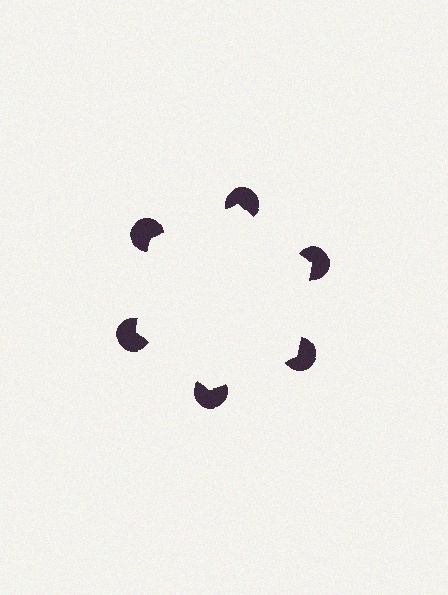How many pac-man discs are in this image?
There are 6 — one at each vertex of the illusory hexagon.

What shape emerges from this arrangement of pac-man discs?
An illusory hexagon — its edges are inferred from the aligned wedge cuts in the pac-man discs, not physically drawn.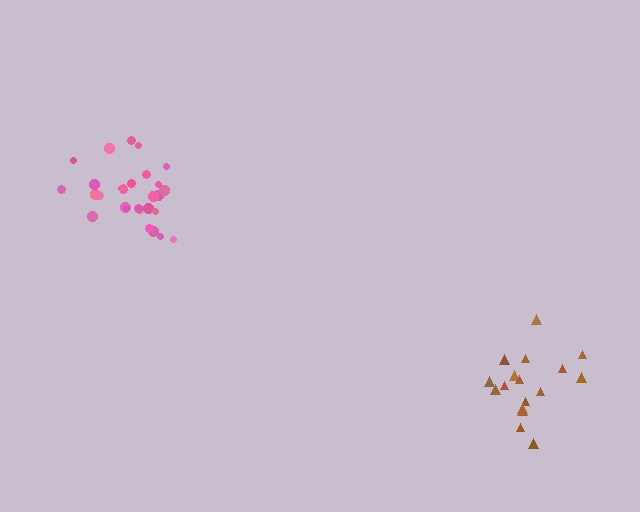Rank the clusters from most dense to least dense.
pink, brown.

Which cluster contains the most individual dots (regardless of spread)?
Pink (29).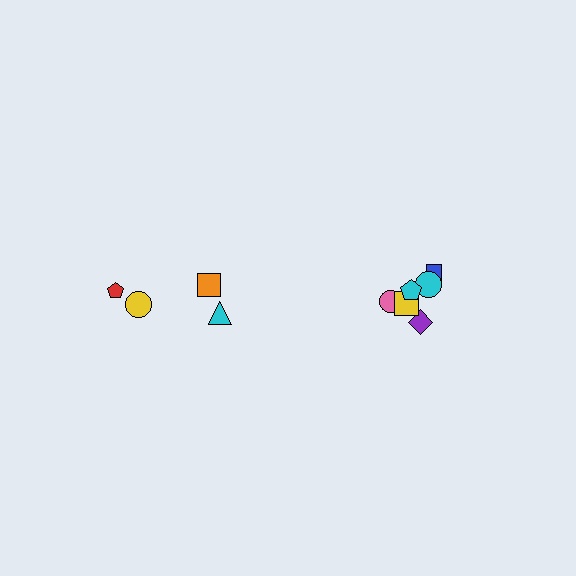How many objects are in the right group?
There are 6 objects.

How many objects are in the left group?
There are 4 objects.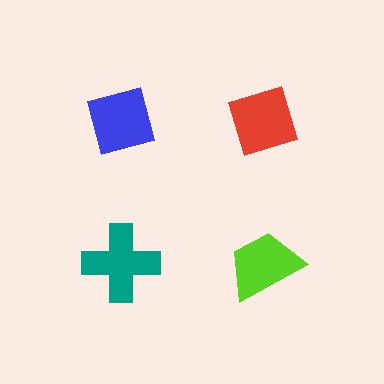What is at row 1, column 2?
A red diamond.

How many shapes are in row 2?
2 shapes.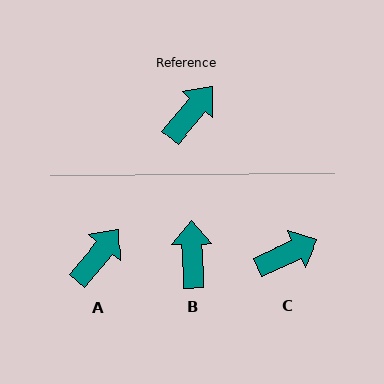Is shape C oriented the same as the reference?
No, it is off by about 25 degrees.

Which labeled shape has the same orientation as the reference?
A.